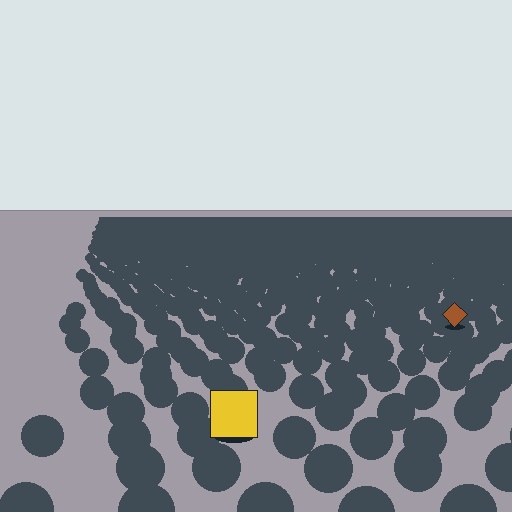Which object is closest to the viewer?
The yellow square is closest. The texture marks near it are larger and more spread out.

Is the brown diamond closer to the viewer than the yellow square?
No. The yellow square is closer — you can tell from the texture gradient: the ground texture is coarser near it.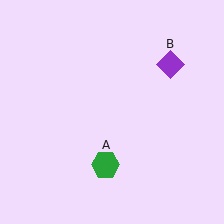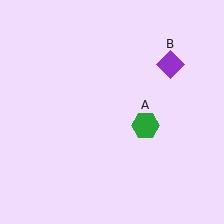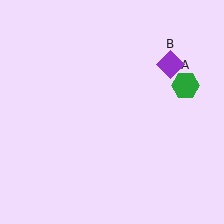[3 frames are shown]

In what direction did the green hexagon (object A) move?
The green hexagon (object A) moved up and to the right.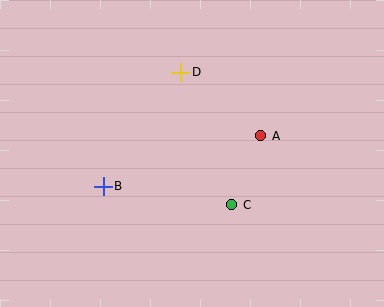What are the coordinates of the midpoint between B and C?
The midpoint between B and C is at (168, 195).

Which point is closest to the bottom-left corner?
Point B is closest to the bottom-left corner.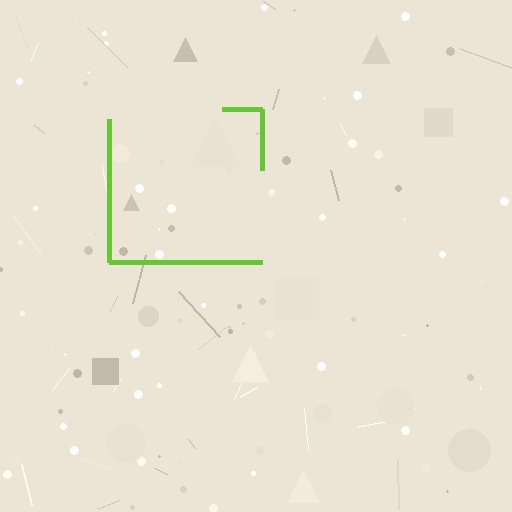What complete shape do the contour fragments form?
The contour fragments form a square.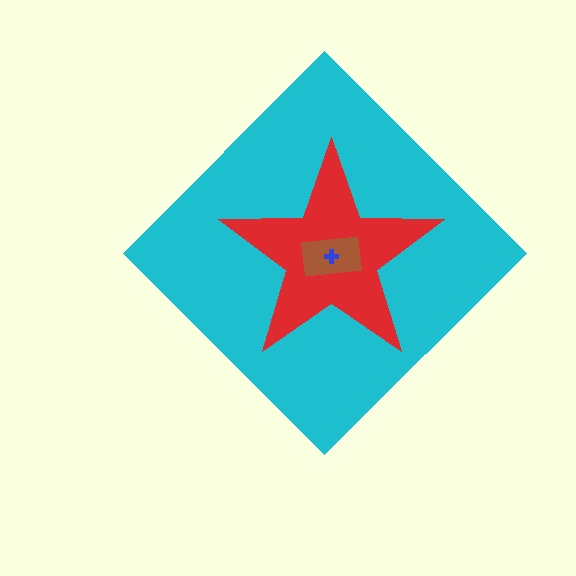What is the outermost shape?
The cyan diamond.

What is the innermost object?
The blue cross.